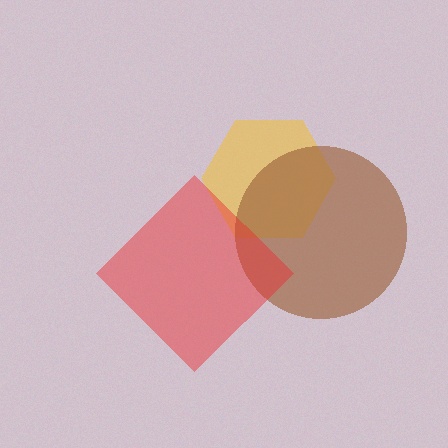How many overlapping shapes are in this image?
There are 3 overlapping shapes in the image.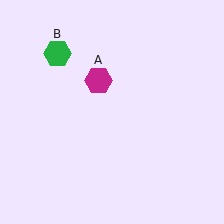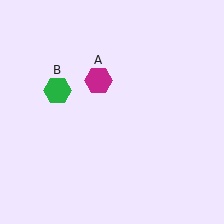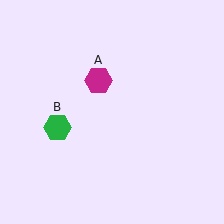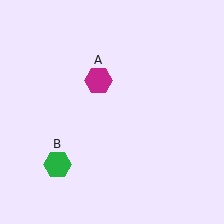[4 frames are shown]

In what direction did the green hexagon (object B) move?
The green hexagon (object B) moved down.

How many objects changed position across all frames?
1 object changed position: green hexagon (object B).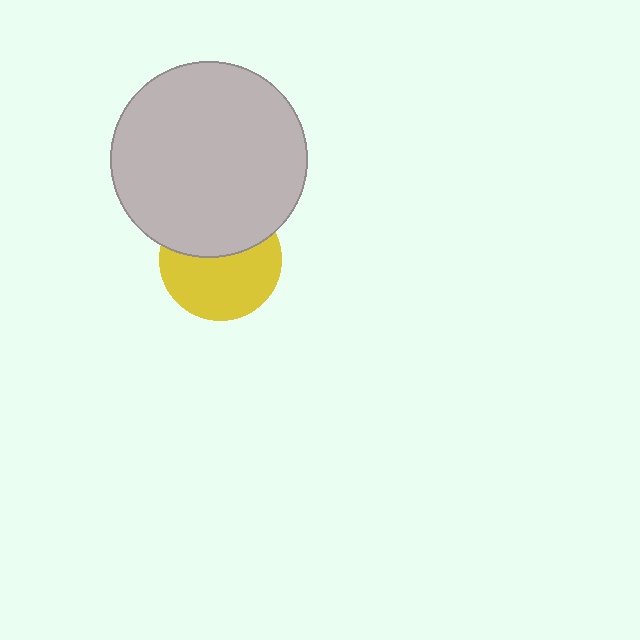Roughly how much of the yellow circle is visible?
About half of it is visible (roughly 59%).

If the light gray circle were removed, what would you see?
You would see the complete yellow circle.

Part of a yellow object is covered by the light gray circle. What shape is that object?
It is a circle.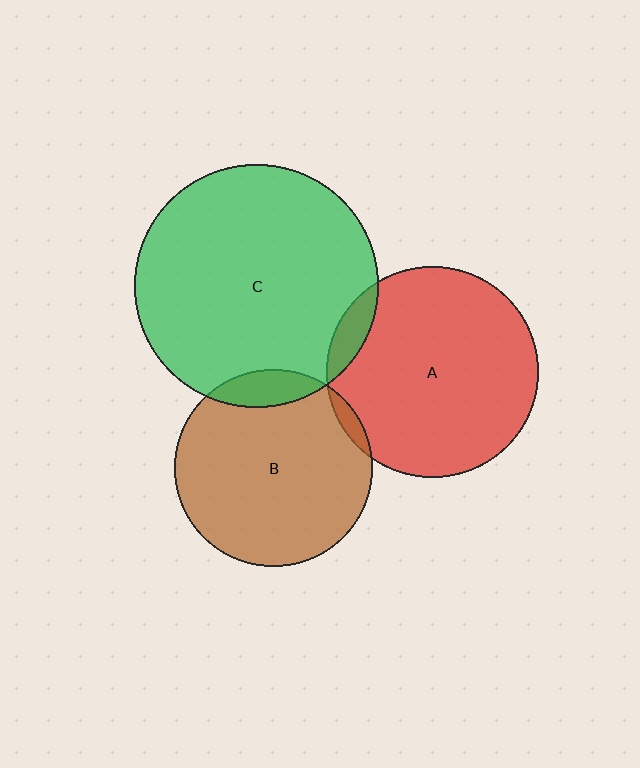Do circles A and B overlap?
Yes.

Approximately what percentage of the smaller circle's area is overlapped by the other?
Approximately 5%.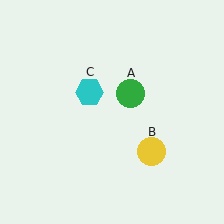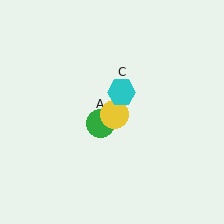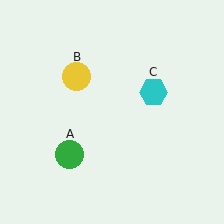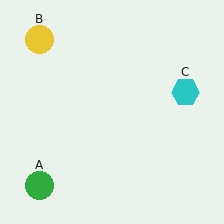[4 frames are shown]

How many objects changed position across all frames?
3 objects changed position: green circle (object A), yellow circle (object B), cyan hexagon (object C).